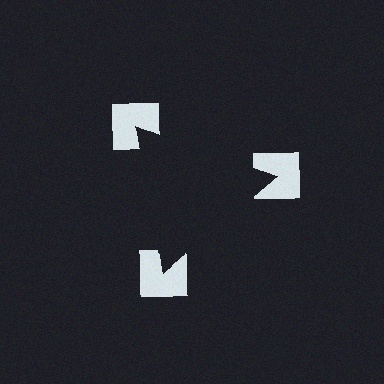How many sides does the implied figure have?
3 sides.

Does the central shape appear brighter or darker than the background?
It typically appears slightly darker than the background, even though no actual brightness change is drawn.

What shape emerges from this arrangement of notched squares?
An illusory triangle — its edges are inferred from the aligned wedge cuts in the notched squares, not physically drawn.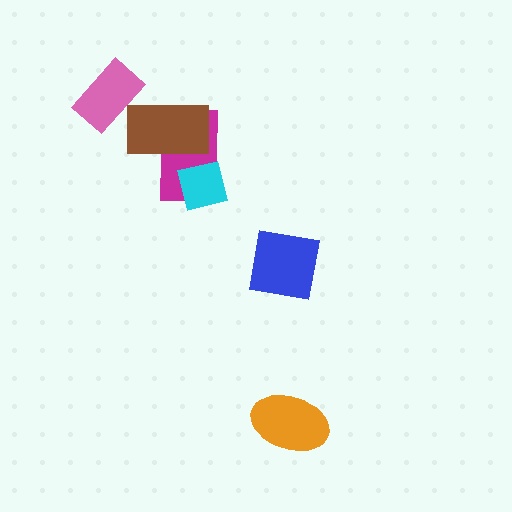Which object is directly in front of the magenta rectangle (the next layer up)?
The cyan square is directly in front of the magenta rectangle.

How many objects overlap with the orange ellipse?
0 objects overlap with the orange ellipse.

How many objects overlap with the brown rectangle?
1 object overlaps with the brown rectangle.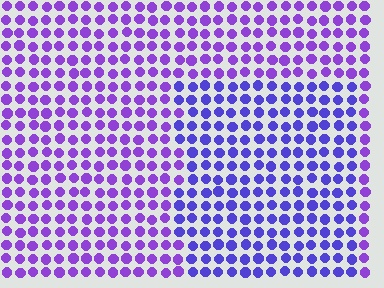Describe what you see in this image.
The image is filled with small purple elements in a uniform arrangement. A rectangle-shaped region is visible where the elements are tinted to a slightly different hue, forming a subtle color boundary.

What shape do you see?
I see a rectangle.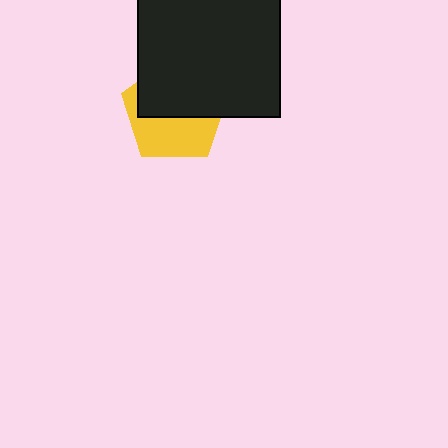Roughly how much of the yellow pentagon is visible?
About half of it is visible (roughly 46%).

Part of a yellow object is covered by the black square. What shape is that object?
It is a pentagon.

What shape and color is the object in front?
The object in front is a black square.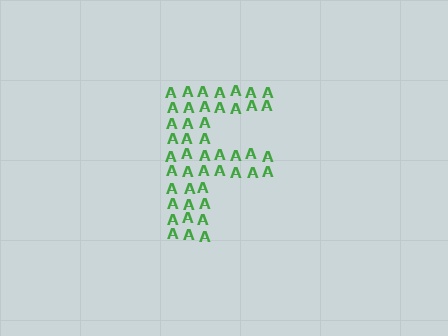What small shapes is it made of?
It is made of small letter A's.